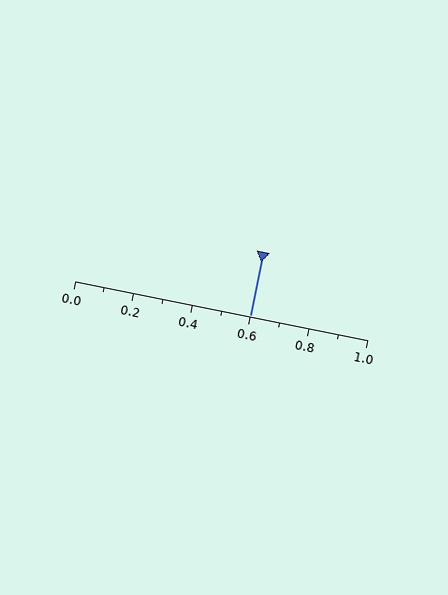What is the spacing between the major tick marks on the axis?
The major ticks are spaced 0.2 apart.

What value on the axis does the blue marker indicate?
The marker indicates approximately 0.6.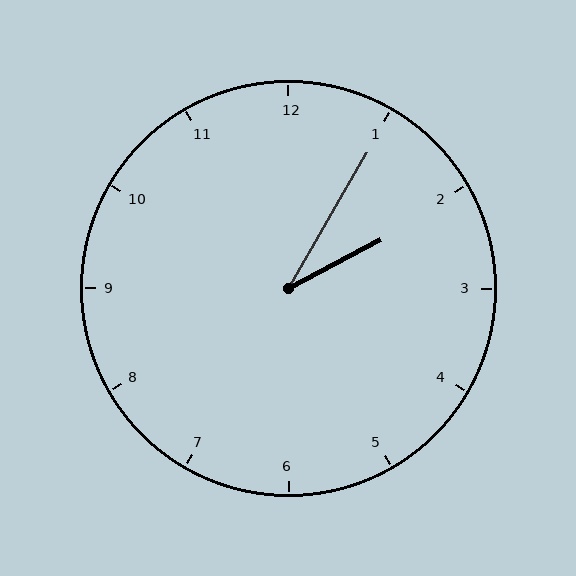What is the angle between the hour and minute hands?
Approximately 32 degrees.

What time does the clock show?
2:05.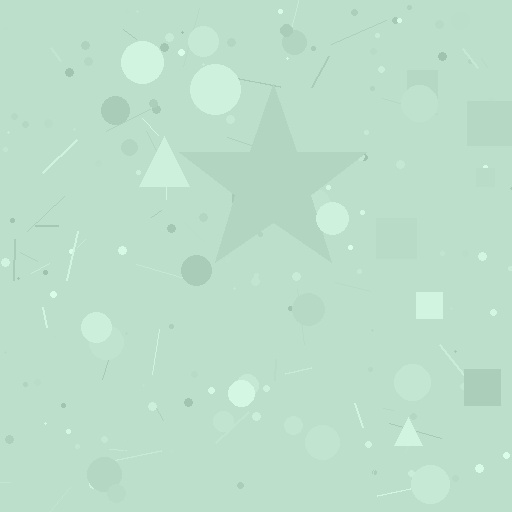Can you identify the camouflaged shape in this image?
The camouflaged shape is a star.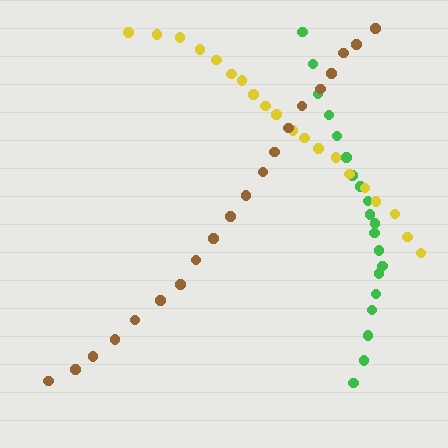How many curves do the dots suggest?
There are 3 distinct paths.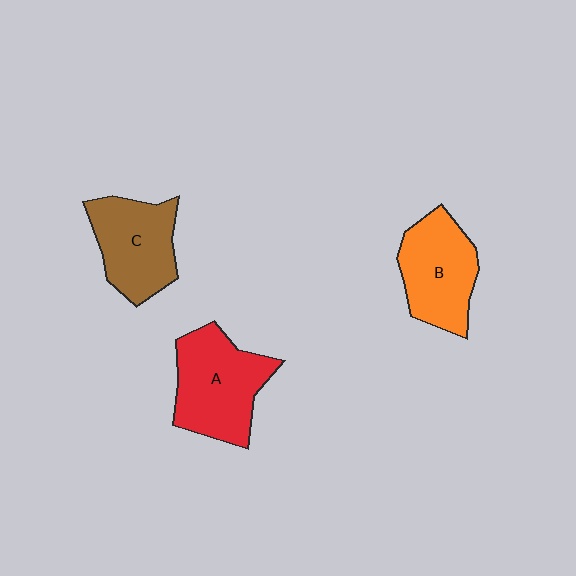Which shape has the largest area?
Shape A (red).